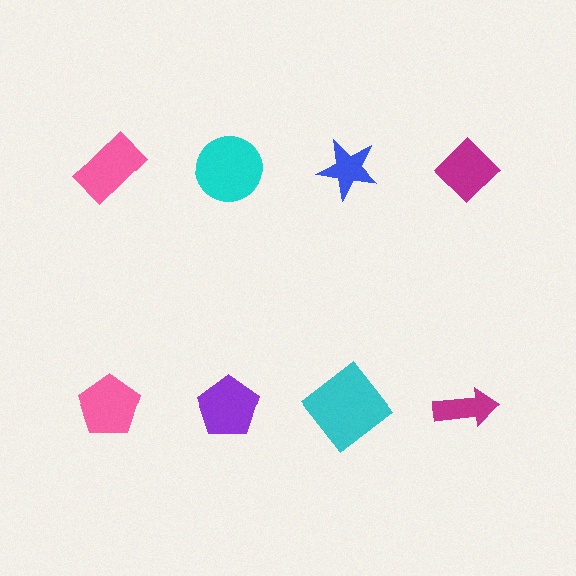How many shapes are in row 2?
4 shapes.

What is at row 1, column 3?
A blue star.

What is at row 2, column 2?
A purple pentagon.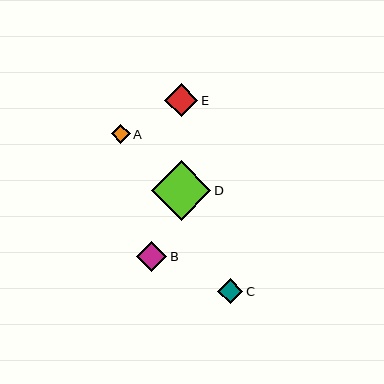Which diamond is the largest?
Diamond D is the largest with a size of approximately 59 pixels.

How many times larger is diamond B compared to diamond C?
Diamond B is approximately 1.2 times the size of diamond C.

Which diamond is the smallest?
Diamond A is the smallest with a size of approximately 19 pixels.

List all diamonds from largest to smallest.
From largest to smallest: D, E, B, C, A.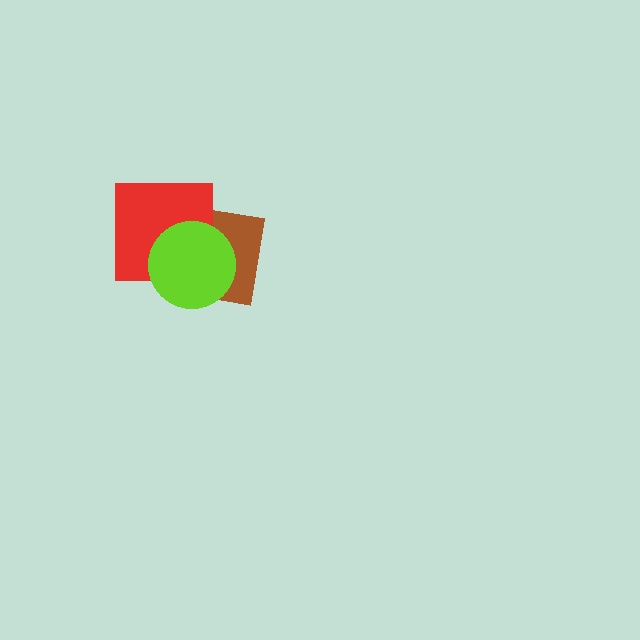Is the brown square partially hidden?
Yes, it is partially covered by another shape.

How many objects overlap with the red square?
2 objects overlap with the red square.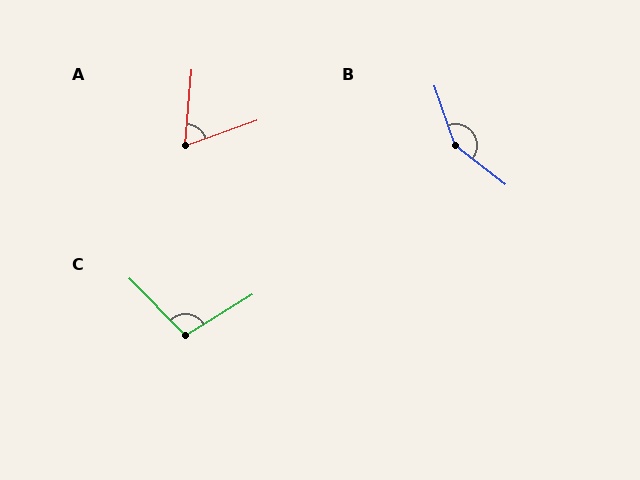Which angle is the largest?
B, at approximately 147 degrees.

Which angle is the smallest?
A, at approximately 66 degrees.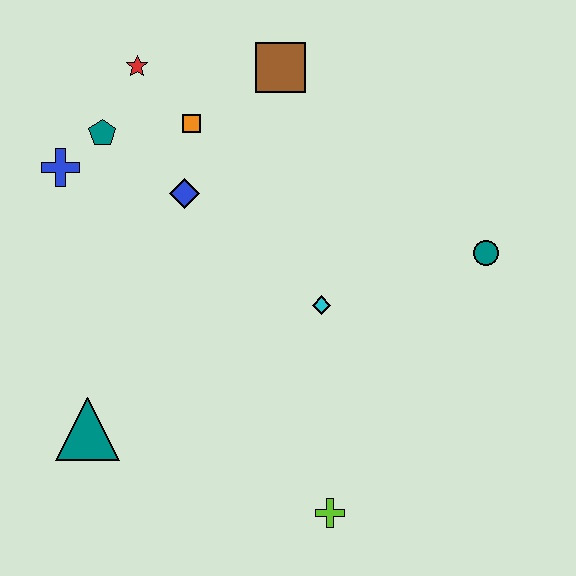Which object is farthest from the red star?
The lime cross is farthest from the red star.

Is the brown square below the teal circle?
No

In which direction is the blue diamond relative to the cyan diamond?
The blue diamond is to the left of the cyan diamond.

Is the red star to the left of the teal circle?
Yes